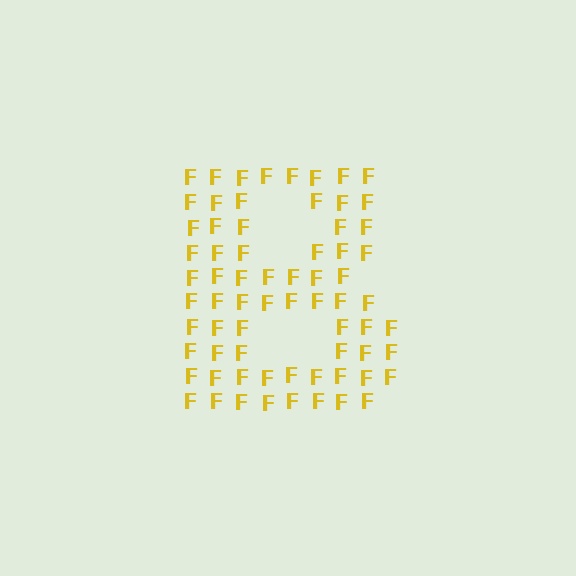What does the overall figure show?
The overall figure shows the letter B.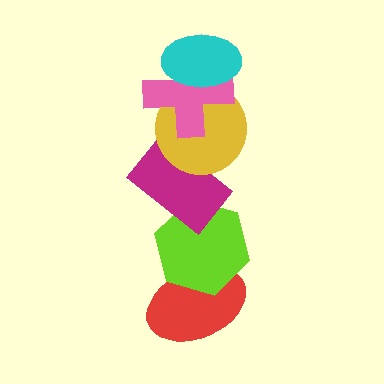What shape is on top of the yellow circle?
The pink cross is on top of the yellow circle.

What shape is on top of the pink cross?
The cyan ellipse is on top of the pink cross.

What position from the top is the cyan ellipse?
The cyan ellipse is 1st from the top.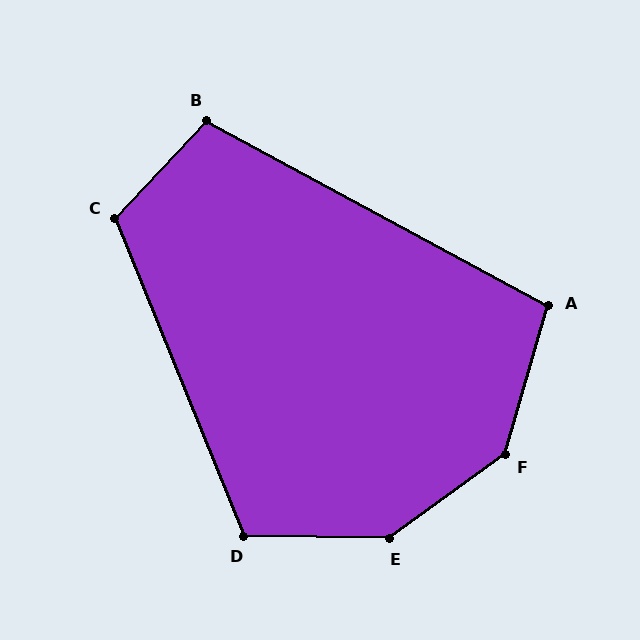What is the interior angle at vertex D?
Approximately 113 degrees (obtuse).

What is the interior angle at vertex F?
Approximately 142 degrees (obtuse).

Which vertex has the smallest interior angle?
A, at approximately 102 degrees.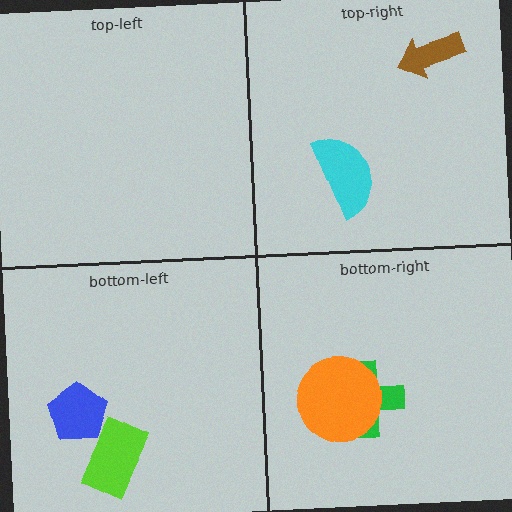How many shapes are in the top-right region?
2.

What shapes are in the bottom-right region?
The green cross, the orange circle.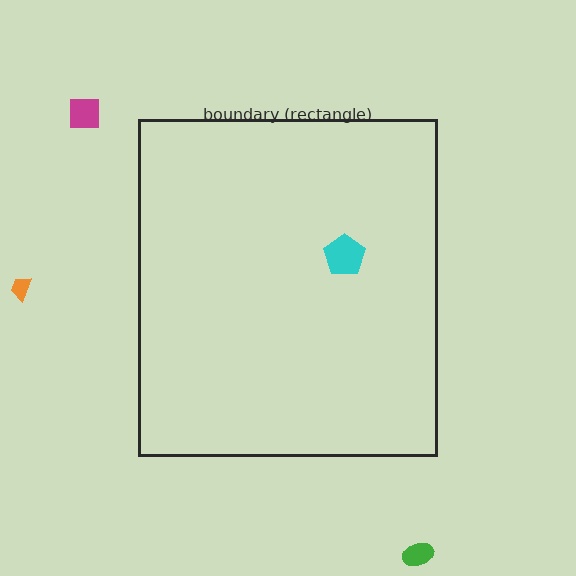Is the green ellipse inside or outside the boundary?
Outside.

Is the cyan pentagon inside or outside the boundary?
Inside.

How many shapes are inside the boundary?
1 inside, 3 outside.